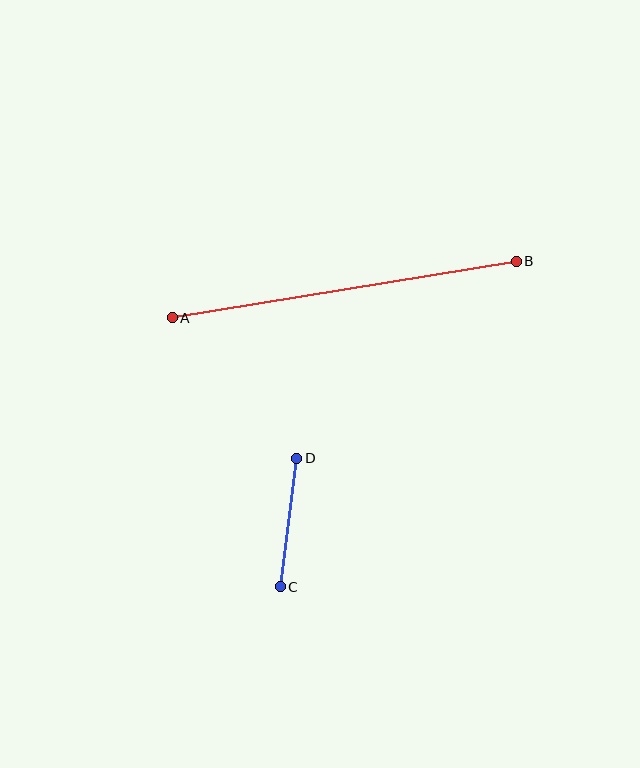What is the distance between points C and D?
The distance is approximately 130 pixels.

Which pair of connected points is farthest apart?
Points A and B are farthest apart.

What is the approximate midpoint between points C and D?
The midpoint is at approximately (289, 523) pixels.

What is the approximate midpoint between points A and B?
The midpoint is at approximately (344, 290) pixels.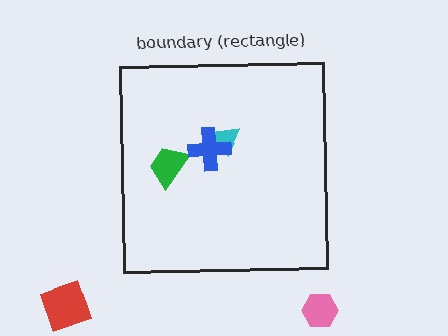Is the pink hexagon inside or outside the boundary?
Outside.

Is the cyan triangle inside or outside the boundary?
Inside.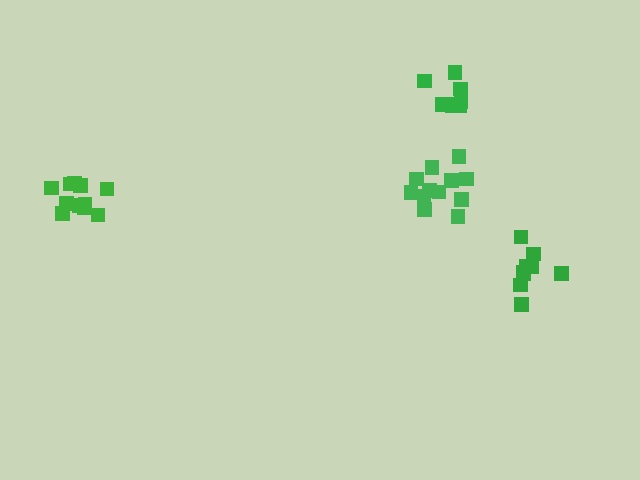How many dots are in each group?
Group 1: 9 dots, Group 2: 12 dots, Group 3: 11 dots, Group 4: 8 dots (40 total).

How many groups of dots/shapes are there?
There are 4 groups.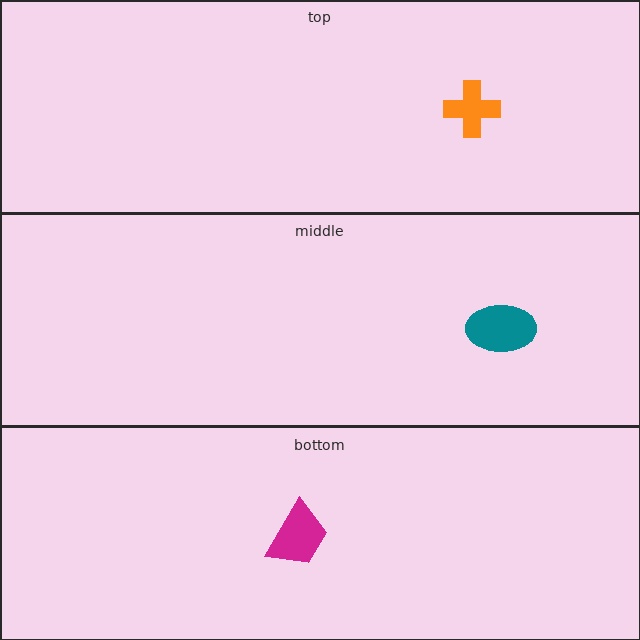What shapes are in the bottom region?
The magenta trapezoid.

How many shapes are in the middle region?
1.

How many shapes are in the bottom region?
1.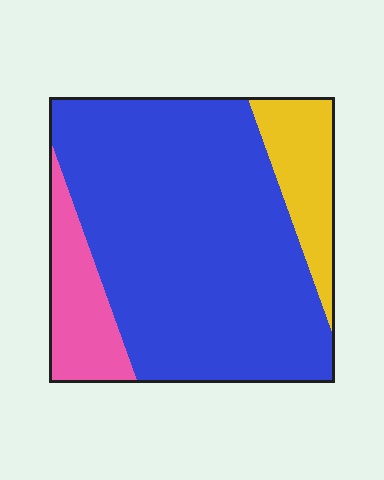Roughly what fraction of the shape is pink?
Pink covers about 15% of the shape.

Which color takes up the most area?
Blue, at roughly 75%.